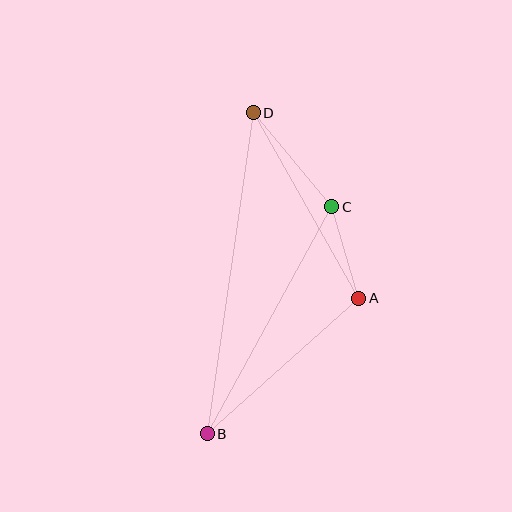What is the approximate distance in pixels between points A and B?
The distance between A and B is approximately 203 pixels.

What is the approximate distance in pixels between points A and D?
The distance between A and D is approximately 213 pixels.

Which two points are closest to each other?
Points A and C are closest to each other.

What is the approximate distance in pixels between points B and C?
The distance between B and C is approximately 259 pixels.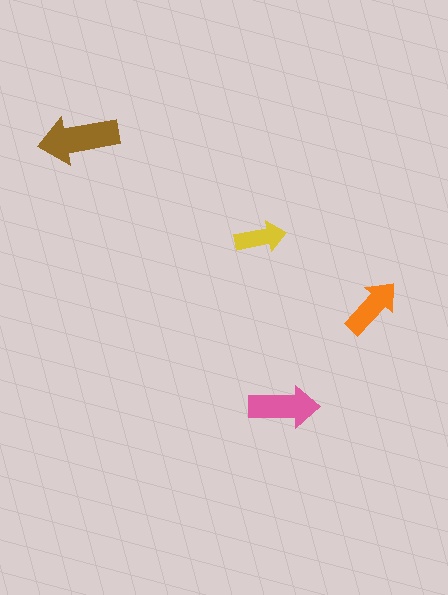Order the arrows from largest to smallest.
the brown one, the pink one, the orange one, the yellow one.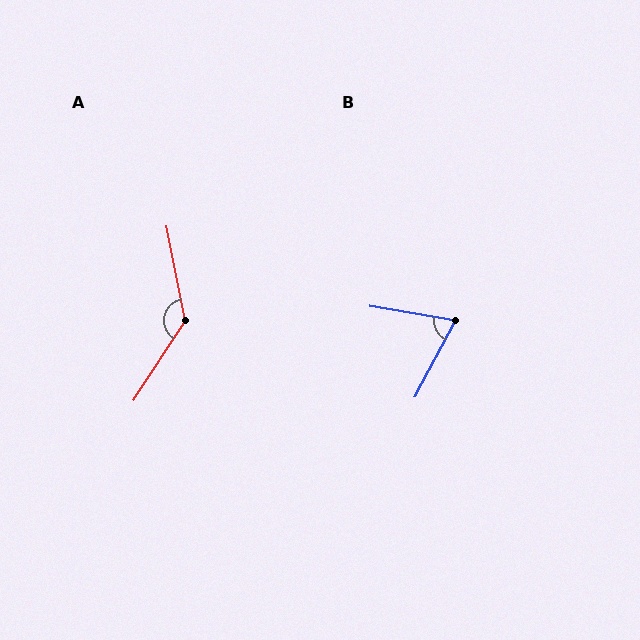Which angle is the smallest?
B, at approximately 72 degrees.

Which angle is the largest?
A, at approximately 136 degrees.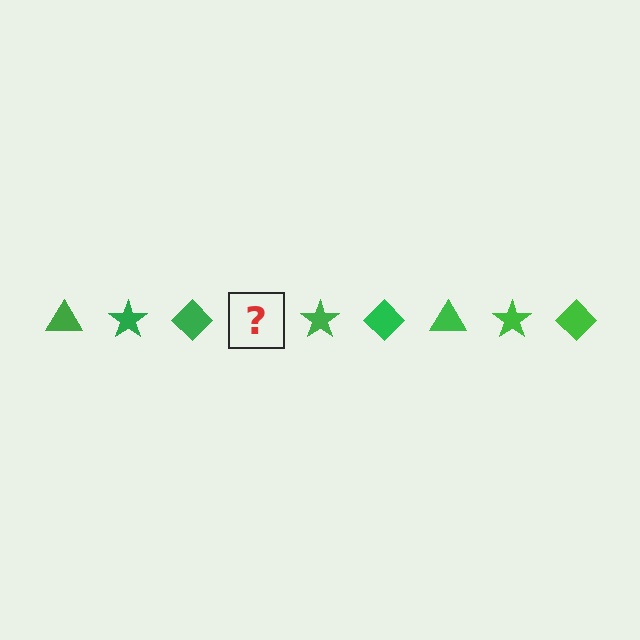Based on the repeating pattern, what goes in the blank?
The blank should be a green triangle.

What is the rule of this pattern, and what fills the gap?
The rule is that the pattern cycles through triangle, star, diamond shapes in green. The gap should be filled with a green triangle.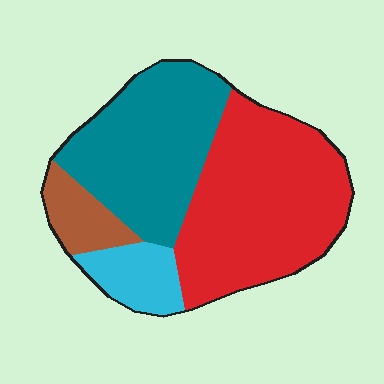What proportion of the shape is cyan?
Cyan covers around 10% of the shape.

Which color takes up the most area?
Red, at roughly 45%.